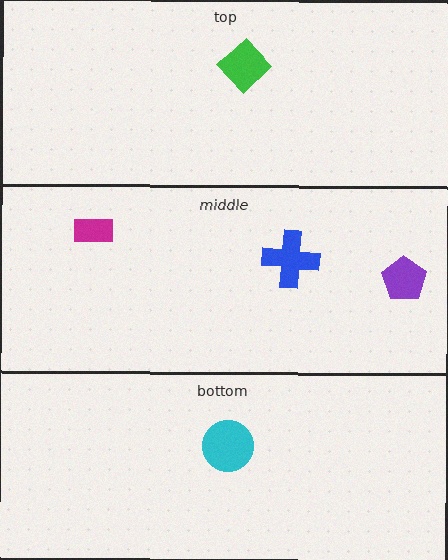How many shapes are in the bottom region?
1.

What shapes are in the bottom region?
The cyan circle.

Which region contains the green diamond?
The top region.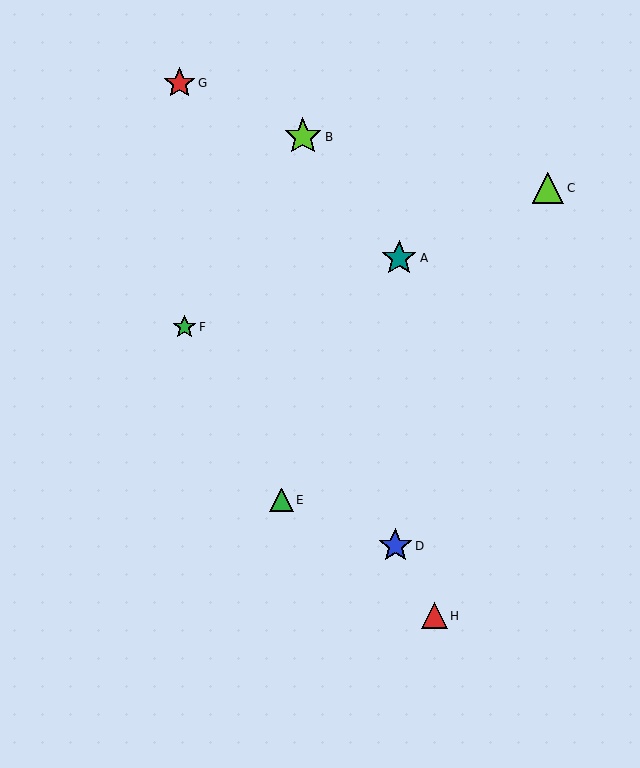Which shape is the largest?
The lime star (labeled B) is the largest.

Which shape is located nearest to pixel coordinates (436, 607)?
The red triangle (labeled H) at (434, 616) is nearest to that location.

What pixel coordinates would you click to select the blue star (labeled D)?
Click at (395, 546) to select the blue star D.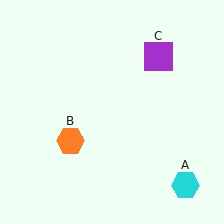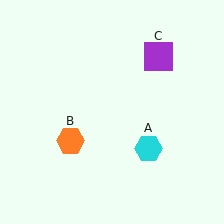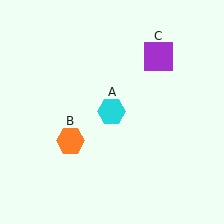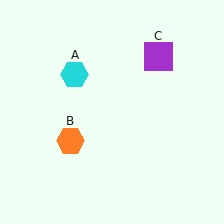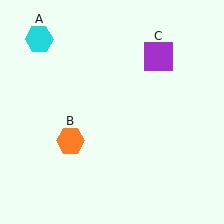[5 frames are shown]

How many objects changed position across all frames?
1 object changed position: cyan hexagon (object A).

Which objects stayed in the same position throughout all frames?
Orange hexagon (object B) and purple square (object C) remained stationary.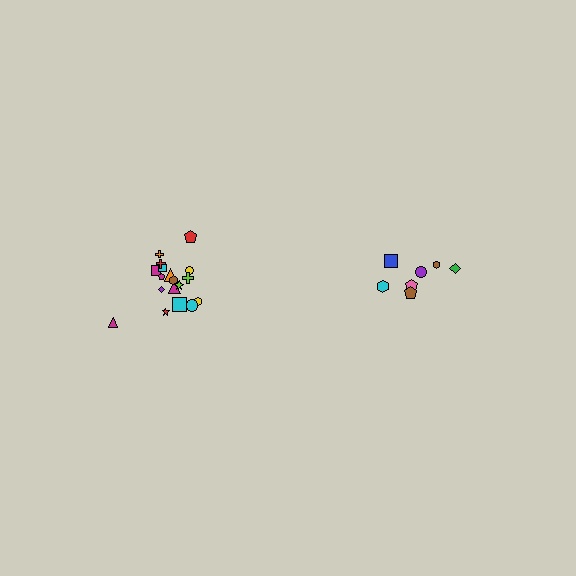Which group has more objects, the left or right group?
The left group.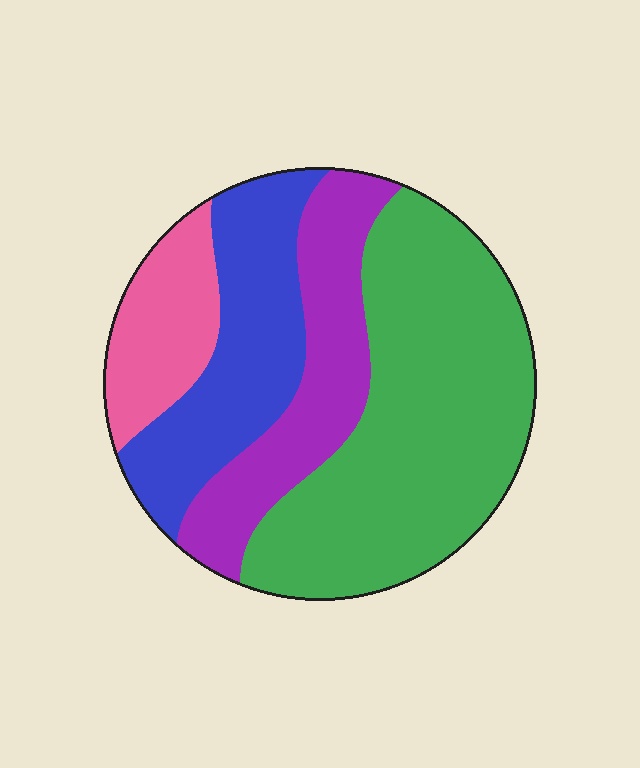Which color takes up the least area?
Pink, at roughly 10%.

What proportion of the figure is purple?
Purple takes up about one fifth (1/5) of the figure.